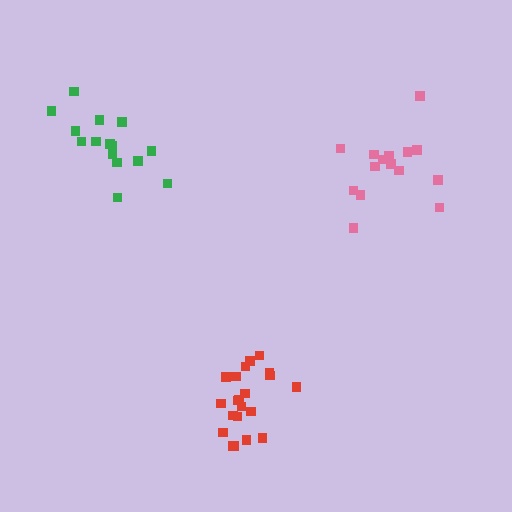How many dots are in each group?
Group 1: 21 dots, Group 2: 15 dots, Group 3: 15 dots (51 total).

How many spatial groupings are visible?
There are 3 spatial groupings.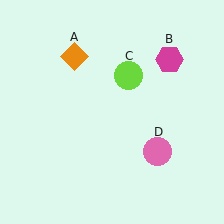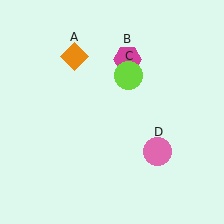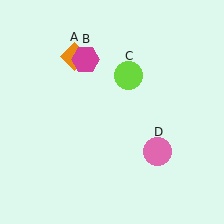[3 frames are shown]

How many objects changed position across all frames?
1 object changed position: magenta hexagon (object B).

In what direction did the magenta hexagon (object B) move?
The magenta hexagon (object B) moved left.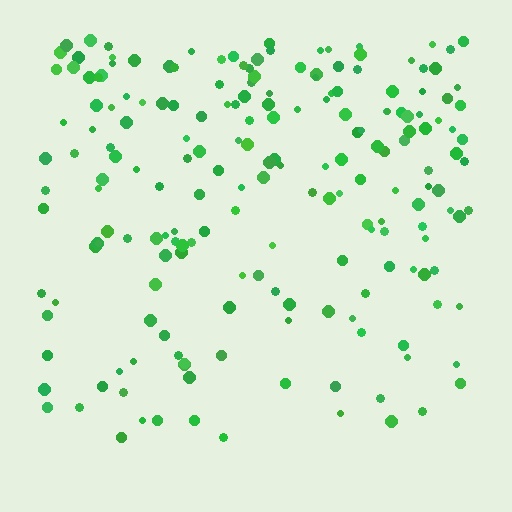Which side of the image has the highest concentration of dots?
The top.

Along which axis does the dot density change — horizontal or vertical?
Vertical.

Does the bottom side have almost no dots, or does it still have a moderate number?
Still a moderate number, just noticeably fewer than the top.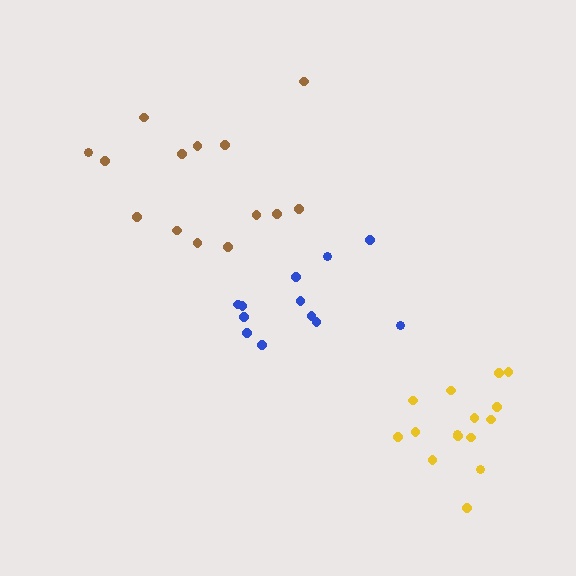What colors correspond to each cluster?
The clusters are colored: brown, blue, yellow.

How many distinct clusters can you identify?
There are 3 distinct clusters.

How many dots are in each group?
Group 1: 14 dots, Group 2: 12 dots, Group 3: 15 dots (41 total).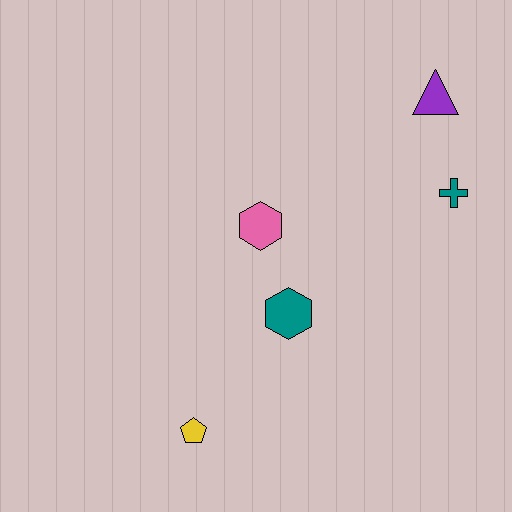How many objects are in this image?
There are 5 objects.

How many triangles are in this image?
There is 1 triangle.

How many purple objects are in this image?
There is 1 purple object.